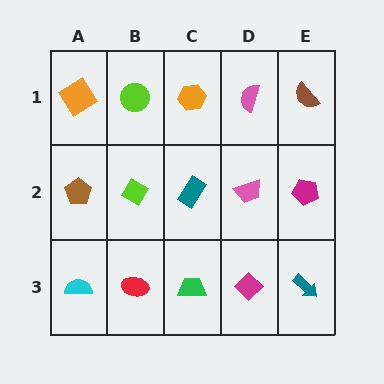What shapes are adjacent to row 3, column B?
A lime diamond (row 2, column B), a cyan semicircle (row 3, column A), a green trapezoid (row 3, column C).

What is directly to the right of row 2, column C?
A pink trapezoid.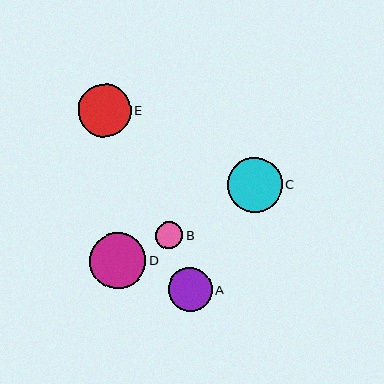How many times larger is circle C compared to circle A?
Circle C is approximately 1.2 times the size of circle A.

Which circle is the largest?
Circle D is the largest with a size of approximately 56 pixels.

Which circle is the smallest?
Circle B is the smallest with a size of approximately 27 pixels.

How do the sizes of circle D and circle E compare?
Circle D and circle E are approximately the same size.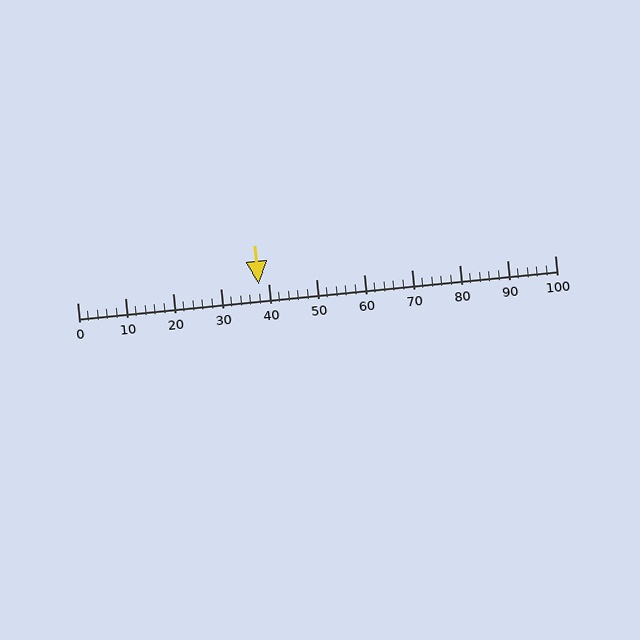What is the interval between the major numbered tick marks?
The major tick marks are spaced 10 units apart.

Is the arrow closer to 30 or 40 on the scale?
The arrow is closer to 40.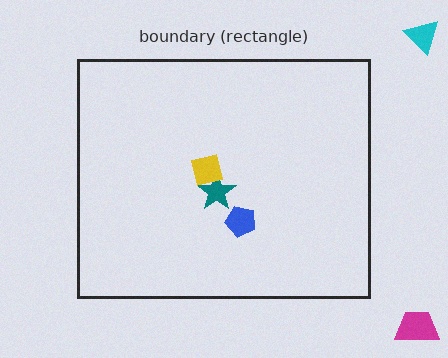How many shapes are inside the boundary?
3 inside, 2 outside.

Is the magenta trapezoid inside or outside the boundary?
Outside.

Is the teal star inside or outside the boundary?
Inside.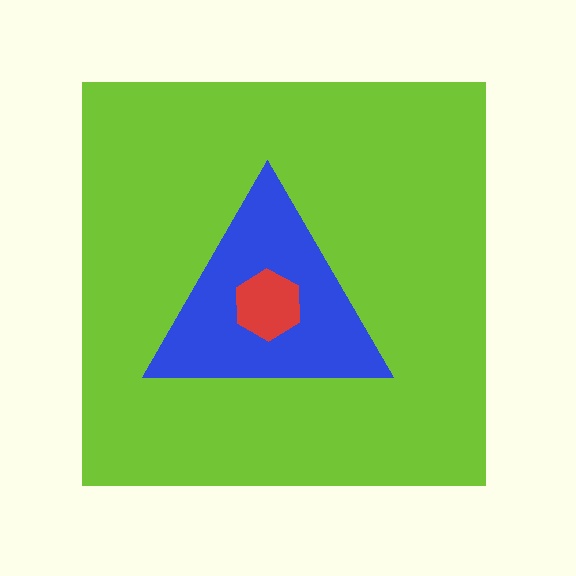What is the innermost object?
The red hexagon.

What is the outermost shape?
The lime square.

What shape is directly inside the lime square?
The blue triangle.